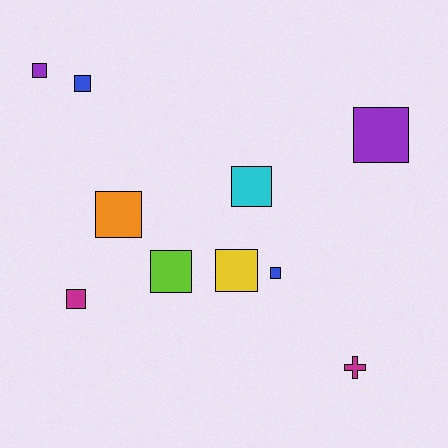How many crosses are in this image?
There is 1 cross.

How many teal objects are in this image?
There are no teal objects.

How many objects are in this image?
There are 10 objects.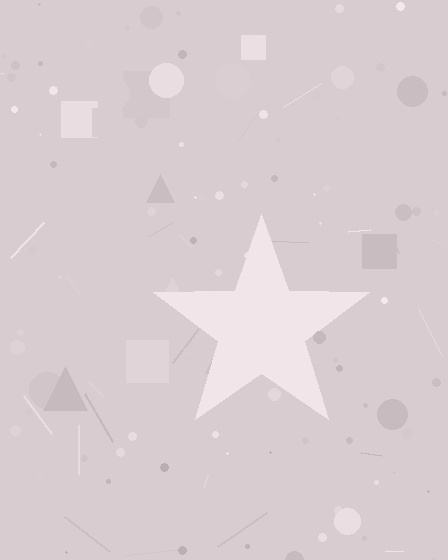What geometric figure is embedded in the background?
A star is embedded in the background.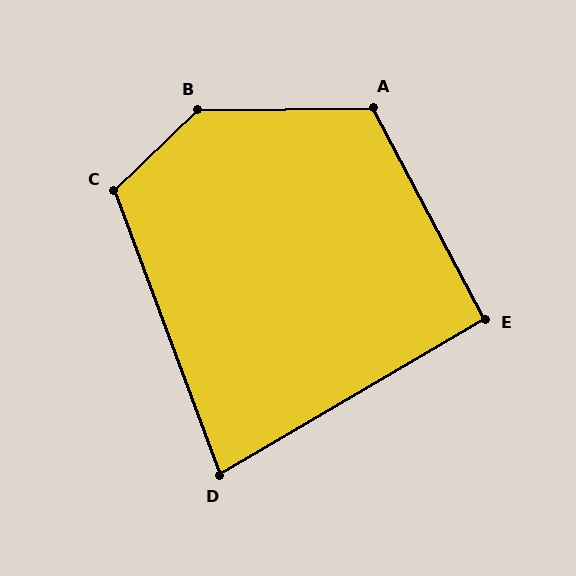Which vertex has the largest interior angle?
B, at approximately 137 degrees.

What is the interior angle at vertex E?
Approximately 93 degrees (approximately right).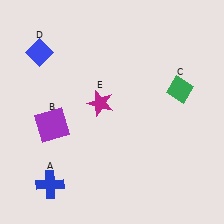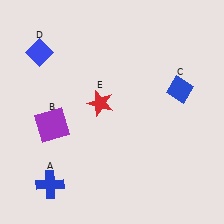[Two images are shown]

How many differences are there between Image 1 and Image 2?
There are 2 differences between the two images.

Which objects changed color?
C changed from green to blue. E changed from magenta to red.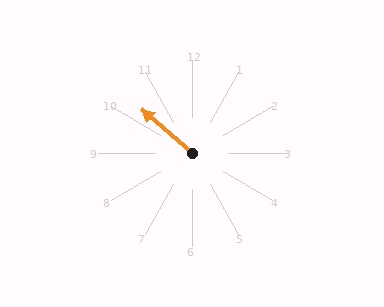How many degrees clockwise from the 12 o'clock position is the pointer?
Approximately 311 degrees.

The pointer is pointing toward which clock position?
Roughly 10 o'clock.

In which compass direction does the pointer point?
Northwest.